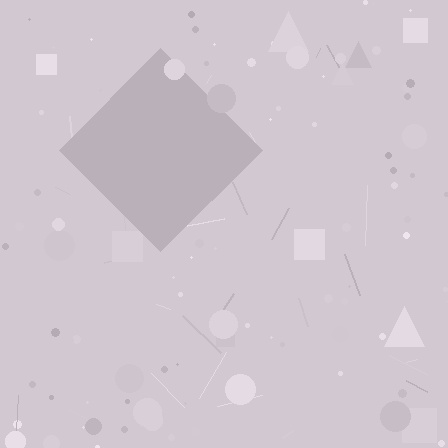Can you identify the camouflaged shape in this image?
The camouflaged shape is a diamond.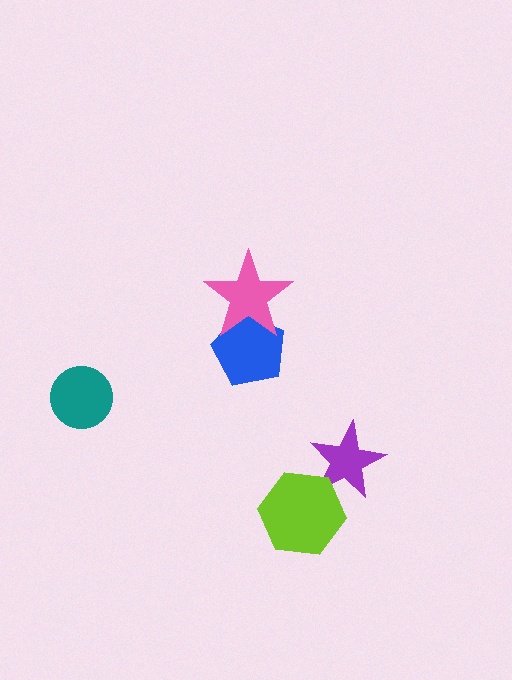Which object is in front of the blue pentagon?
The pink star is in front of the blue pentagon.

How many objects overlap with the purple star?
1 object overlaps with the purple star.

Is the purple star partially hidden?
Yes, it is partially covered by another shape.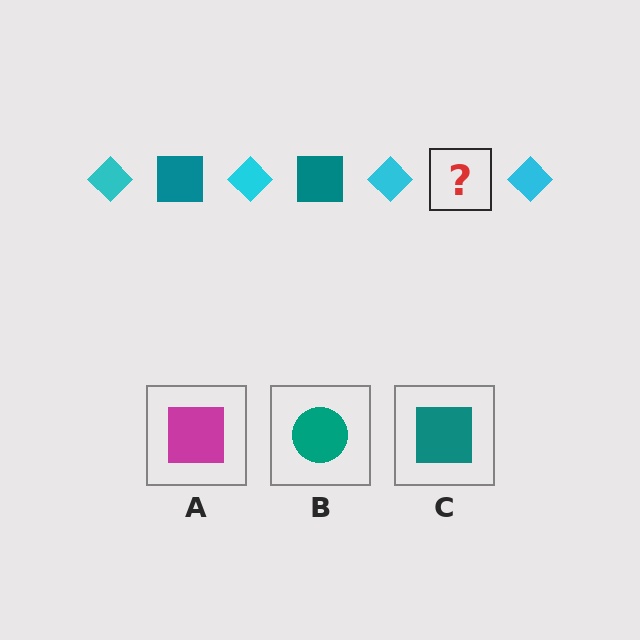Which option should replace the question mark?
Option C.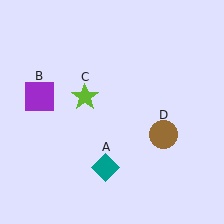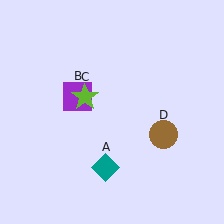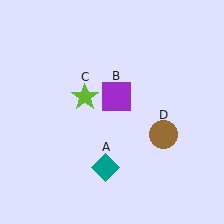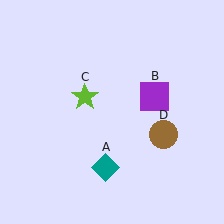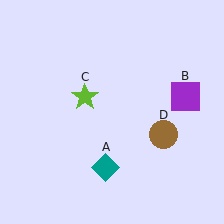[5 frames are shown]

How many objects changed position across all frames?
1 object changed position: purple square (object B).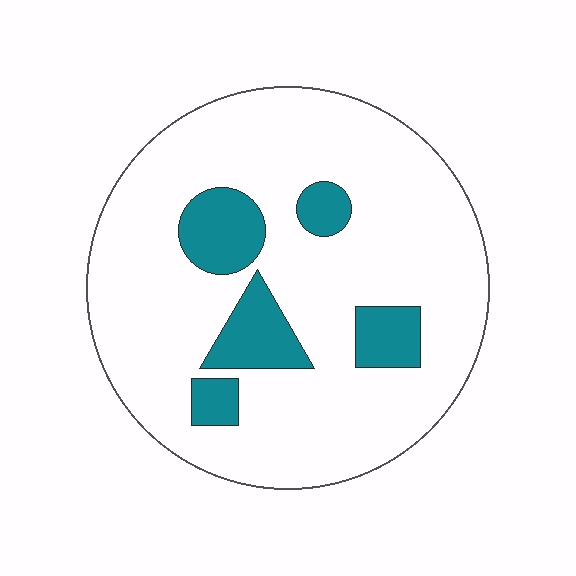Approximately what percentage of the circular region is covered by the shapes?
Approximately 15%.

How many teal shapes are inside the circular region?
5.